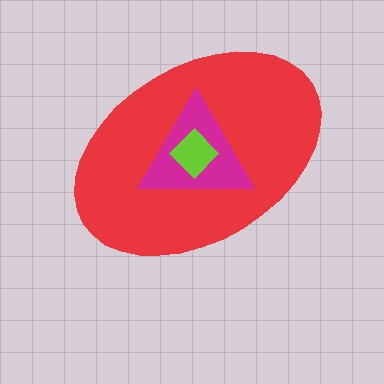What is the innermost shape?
The lime diamond.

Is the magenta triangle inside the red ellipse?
Yes.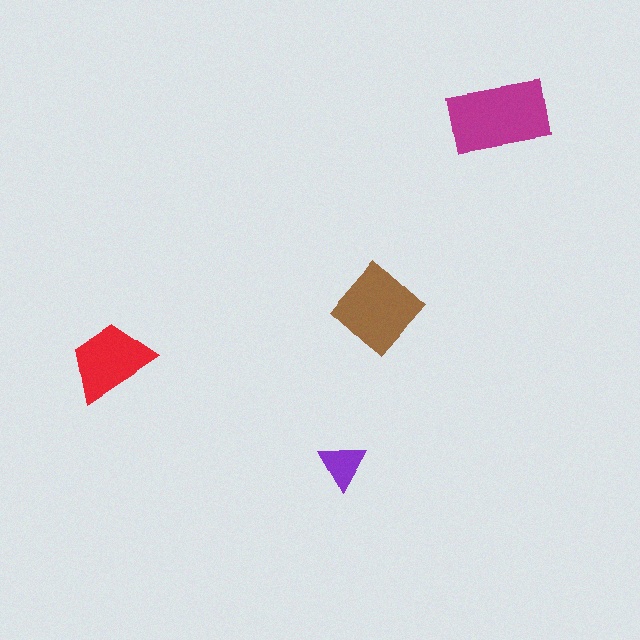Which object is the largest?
The magenta rectangle.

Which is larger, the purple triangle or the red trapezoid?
The red trapezoid.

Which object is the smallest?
The purple triangle.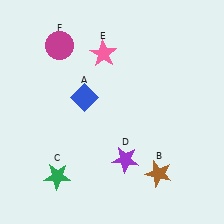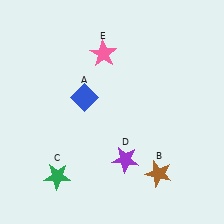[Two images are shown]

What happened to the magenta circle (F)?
The magenta circle (F) was removed in Image 2. It was in the top-left area of Image 1.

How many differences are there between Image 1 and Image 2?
There is 1 difference between the two images.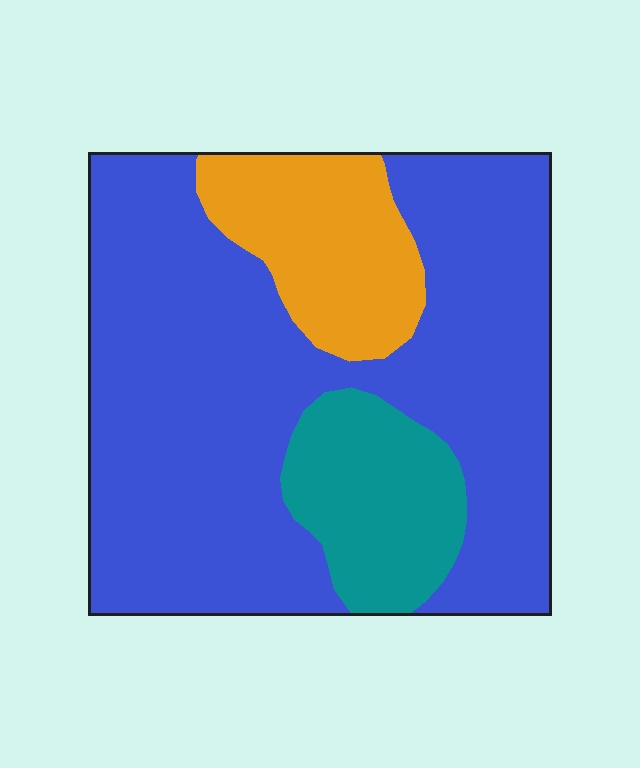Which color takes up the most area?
Blue, at roughly 70%.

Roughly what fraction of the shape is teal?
Teal covers 14% of the shape.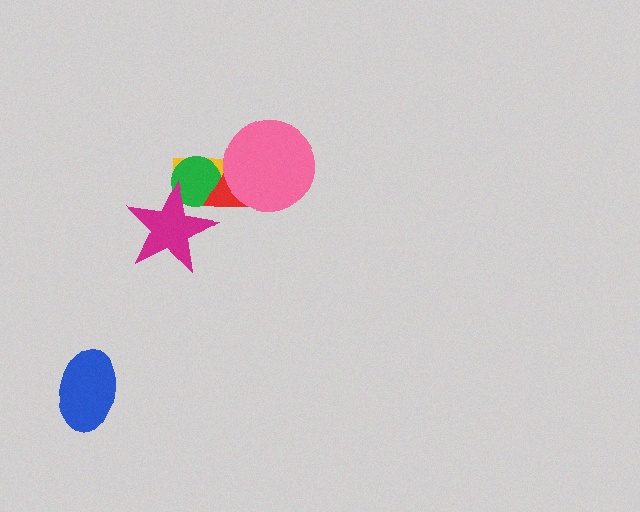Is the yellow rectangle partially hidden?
Yes, it is partially covered by another shape.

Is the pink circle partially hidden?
No, no other shape covers it.